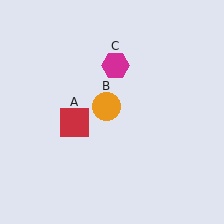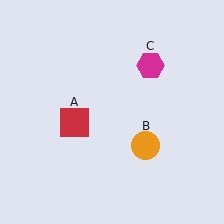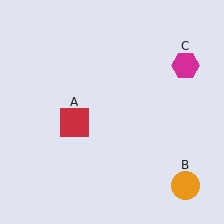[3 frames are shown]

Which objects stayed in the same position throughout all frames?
Red square (object A) remained stationary.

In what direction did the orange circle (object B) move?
The orange circle (object B) moved down and to the right.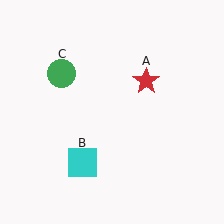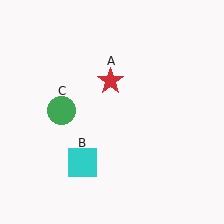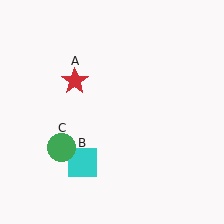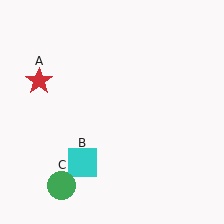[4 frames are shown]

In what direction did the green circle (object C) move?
The green circle (object C) moved down.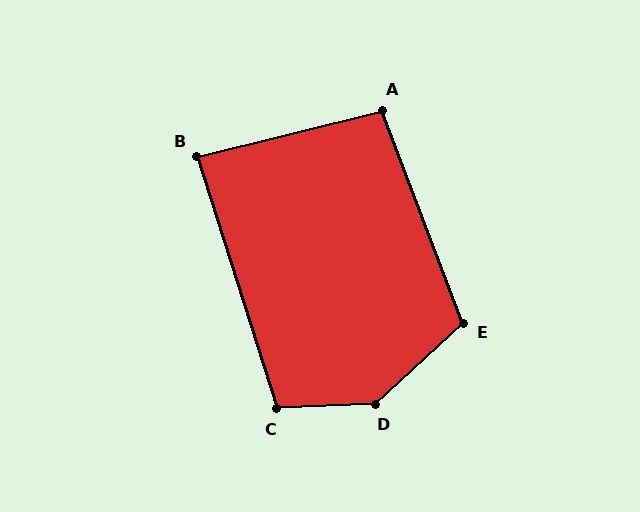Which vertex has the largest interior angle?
D, at approximately 140 degrees.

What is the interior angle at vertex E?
Approximately 112 degrees (obtuse).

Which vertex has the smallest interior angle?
B, at approximately 86 degrees.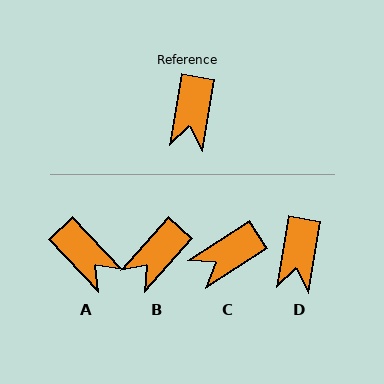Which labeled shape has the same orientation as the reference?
D.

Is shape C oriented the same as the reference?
No, it is off by about 48 degrees.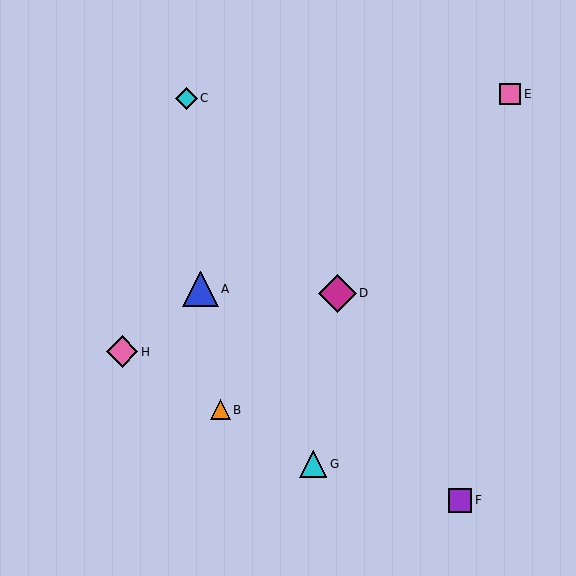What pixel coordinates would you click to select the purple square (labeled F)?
Click at (460, 500) to select the purple square F.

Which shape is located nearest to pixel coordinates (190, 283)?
The blue triangle (labeled A) at (200, 289) is nearest to that location.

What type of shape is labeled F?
Shape F is a purple square.